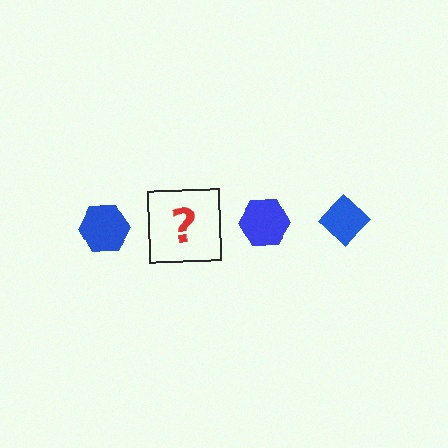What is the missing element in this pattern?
The missing element is a blue diamond.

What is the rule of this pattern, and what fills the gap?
The rule is that the pattern cycles through hexagon, diamond shapes in blue. The gap should be filled with a blue diamond.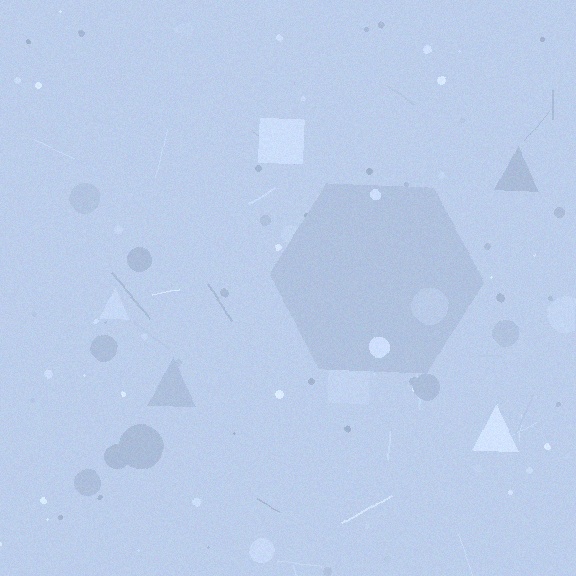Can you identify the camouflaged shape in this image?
The camouflaged shape is a hexagon.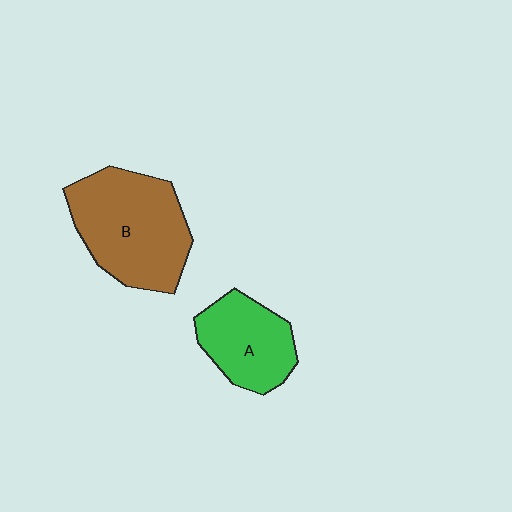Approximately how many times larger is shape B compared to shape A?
Approximately 1.6 times.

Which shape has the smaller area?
Shape A (green).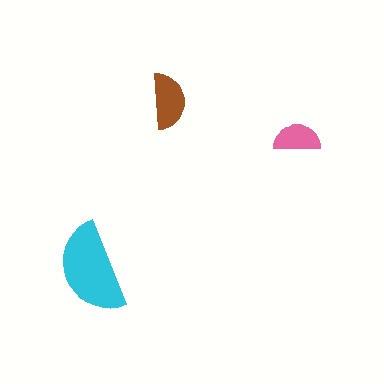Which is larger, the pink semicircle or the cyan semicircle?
The cyan one.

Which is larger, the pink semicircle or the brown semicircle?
The brown one.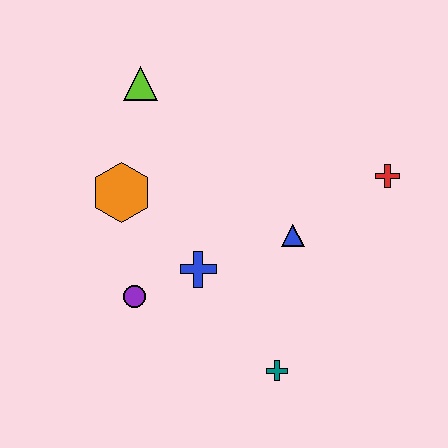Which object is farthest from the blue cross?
The red cross is farthest from the blue cross.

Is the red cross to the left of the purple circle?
No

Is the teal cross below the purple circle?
Yes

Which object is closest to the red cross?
The blue triangle is closest to the red cross.